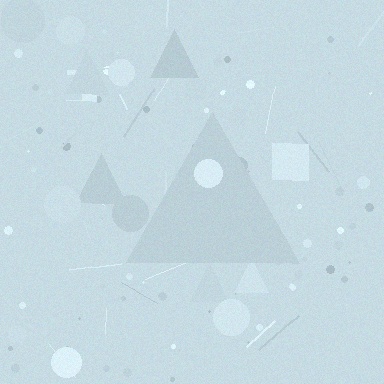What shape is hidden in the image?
A triangle is hidden in the image.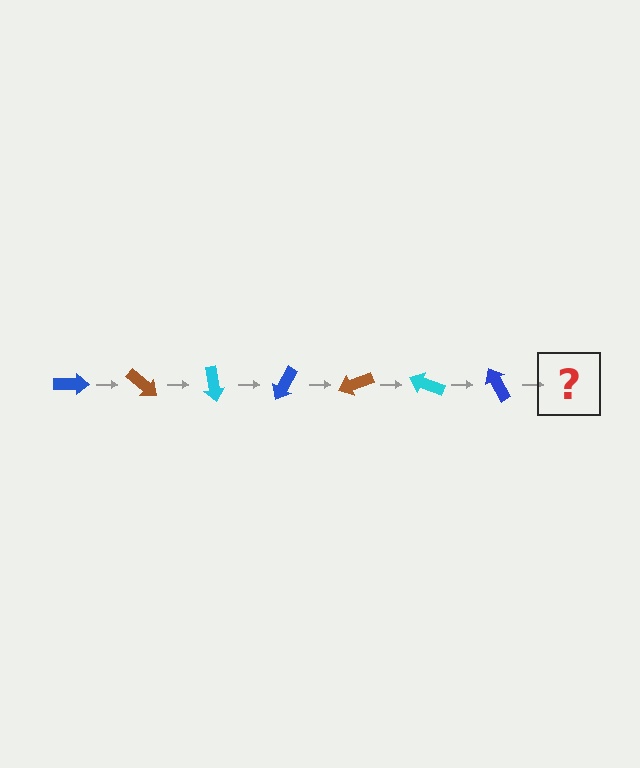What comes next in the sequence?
The next element should be a brown arrow, rotated 280 degrees from the start.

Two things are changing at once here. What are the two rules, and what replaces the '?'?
The two rules are that it rotates 40 degrees each step and the color cycles through blue, brown, and cyan. The '?' should be a brown arrow, rotated 280 degrees from the start.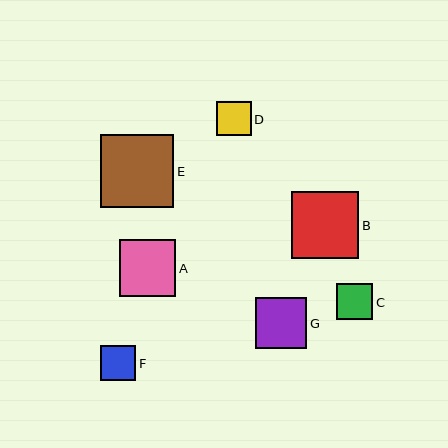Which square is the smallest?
Square D is the smallest with a size of approximately 34 pixels.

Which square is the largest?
Square E is the largest with a size of approximately 73 pixels.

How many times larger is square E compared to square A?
Square E is approximately 1.3 times the size of square A.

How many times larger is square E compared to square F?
Square E is approximately 2.1 times the size of square F.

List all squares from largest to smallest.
From largest to smallest: E, B, A, G, C, F, D.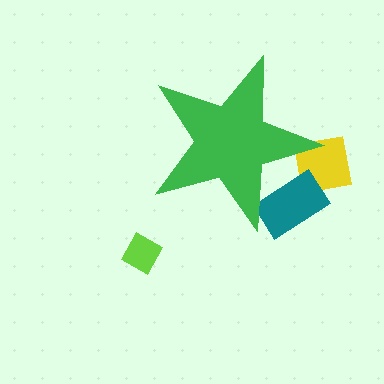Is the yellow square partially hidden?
Yes, the yellow square is partially hidden behind the green star.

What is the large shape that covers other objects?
A green star.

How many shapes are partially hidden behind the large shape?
2 shapes are partially hidden.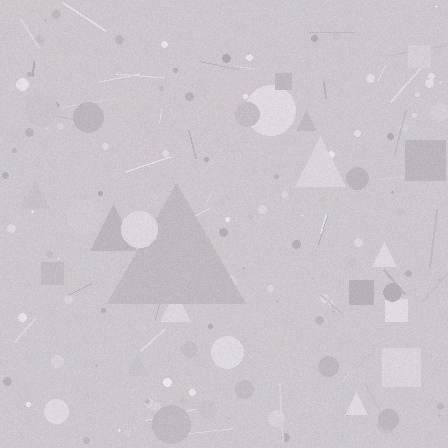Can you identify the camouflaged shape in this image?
The camouflaged shape is a triangle.